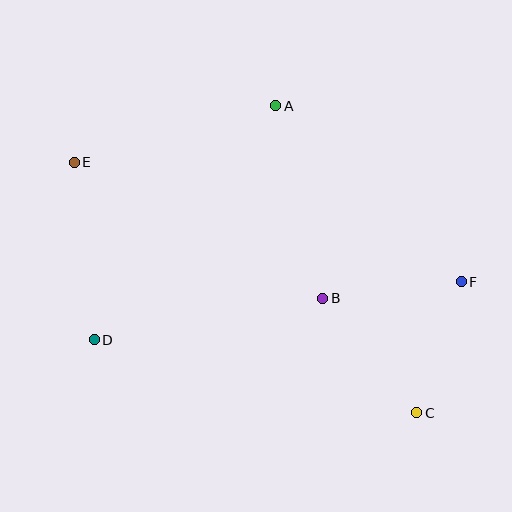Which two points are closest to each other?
Points C and F are closest to each other.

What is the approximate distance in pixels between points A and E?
The distance between A and E is approximately 209 pixels.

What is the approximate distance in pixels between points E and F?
The distance between E and F is approximately 405 pixels.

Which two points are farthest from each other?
Points C and E are farthest from each other.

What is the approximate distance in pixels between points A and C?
The distance between A and C is approximately 338 pixels.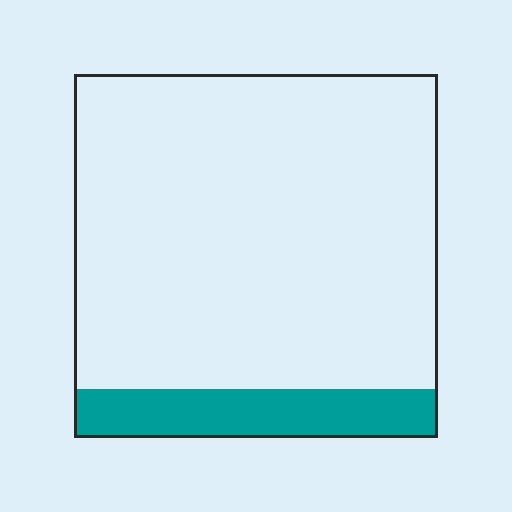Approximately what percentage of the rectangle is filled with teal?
Approximately 15%.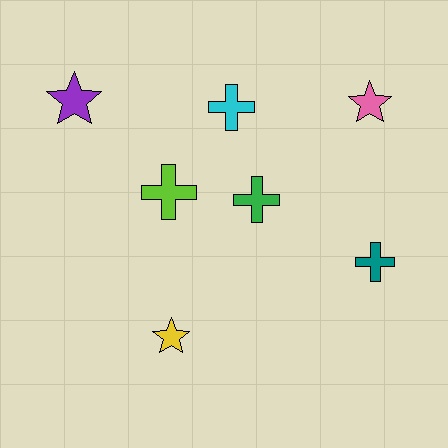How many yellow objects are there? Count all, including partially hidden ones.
There is 1 yellow object.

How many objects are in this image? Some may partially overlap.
There are 7 objects.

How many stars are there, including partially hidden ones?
There are 3 stars.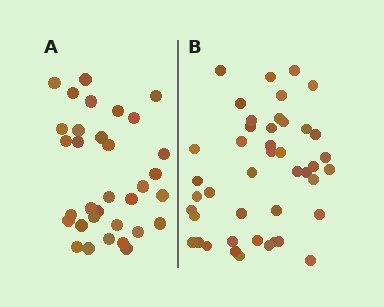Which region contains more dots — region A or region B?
Region B (the right region) has more dots.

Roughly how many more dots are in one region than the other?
Region B has roughly 12 or so more dots than region A.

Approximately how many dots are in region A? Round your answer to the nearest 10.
About 30 dots. (The exact count is 33, which rounds to 30.)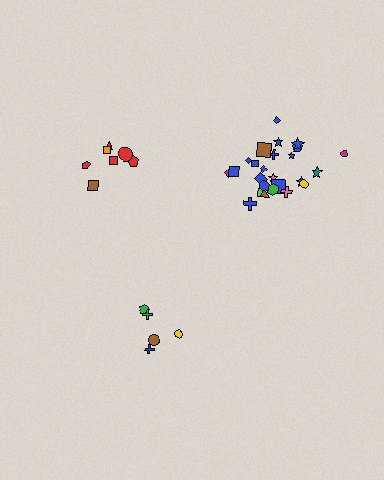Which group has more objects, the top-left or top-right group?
The top-right group.